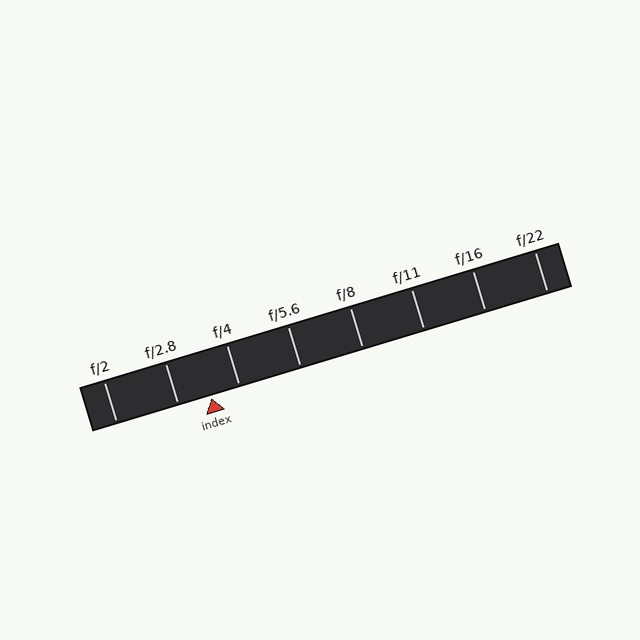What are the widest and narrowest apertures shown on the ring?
The widest aperture shown is f/2 and the narrowest is f/22.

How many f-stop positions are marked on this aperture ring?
There are 8 f-stop positions marked.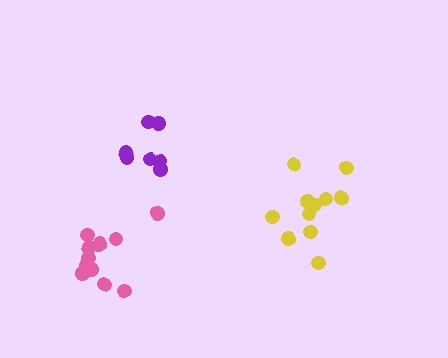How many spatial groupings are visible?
There are 3 spatial groupings.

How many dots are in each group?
Group 1: 7 dots, Group 2: 11 dots, Group 3: 12 dots (30 total).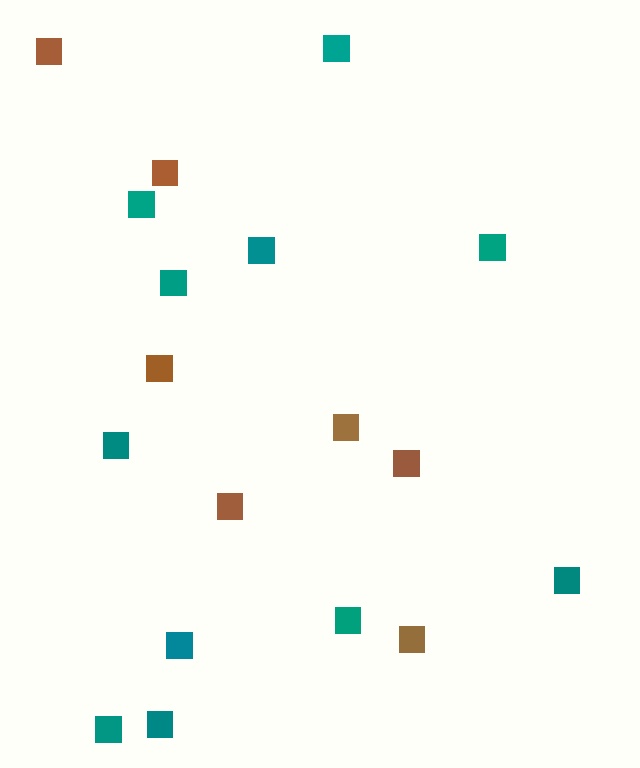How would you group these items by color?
There are 2 groups: one group of teal squares (11) and one group of brown squares (7).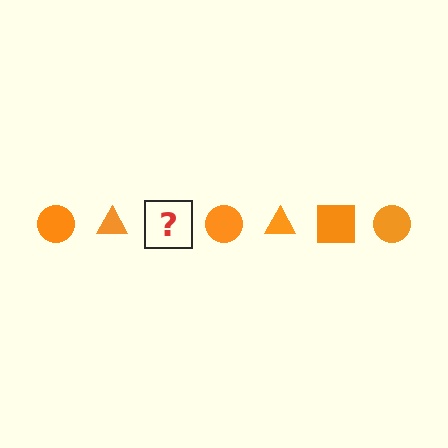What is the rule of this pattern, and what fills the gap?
The rule is that the pattern cycles through circle, triangle, square shapes in orange. The gap should be filled with an orange square.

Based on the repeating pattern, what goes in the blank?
The blank should be an orange square.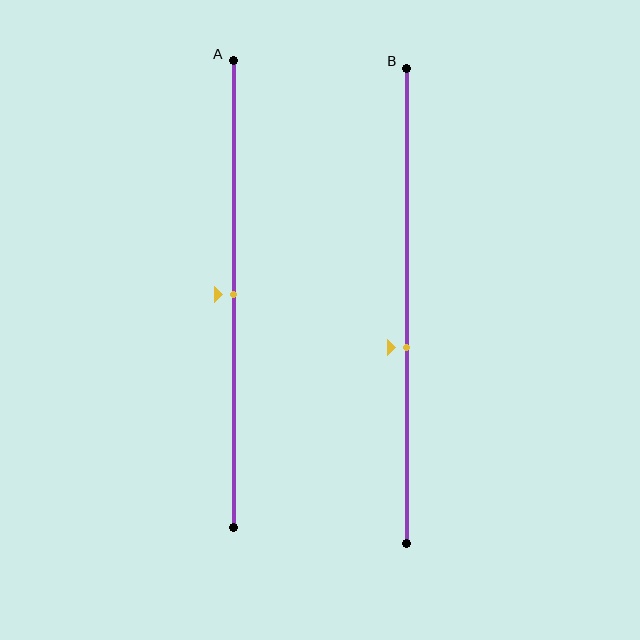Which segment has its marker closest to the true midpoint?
Segment A has its marker closest to the true midpoint.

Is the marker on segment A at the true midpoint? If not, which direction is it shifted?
Yes, the marker on segment A is at the true midpoint.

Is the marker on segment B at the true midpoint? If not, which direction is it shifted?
No, the marker on segment B is shifted downward by about 9% of the segment length.